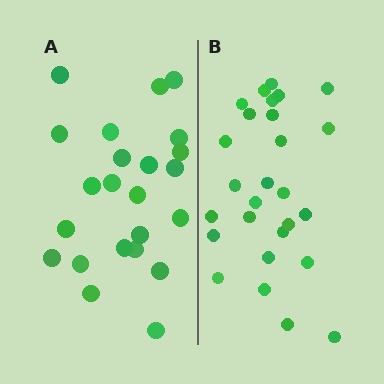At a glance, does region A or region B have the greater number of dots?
Region B (the right region) has more dots.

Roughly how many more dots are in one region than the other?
Region B has about 4 more dots than region A.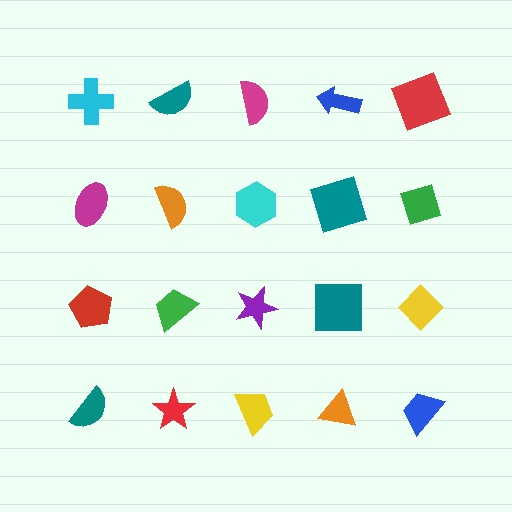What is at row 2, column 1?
A magenta ellipse.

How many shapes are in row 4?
5 shapes.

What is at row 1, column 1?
A cyan cross.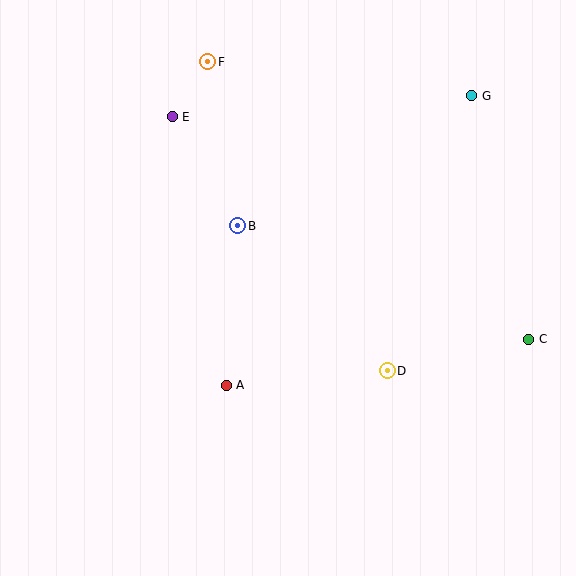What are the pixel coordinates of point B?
Point B is at (238, 226).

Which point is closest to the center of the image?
Point B at (238, 226) is closest to the center.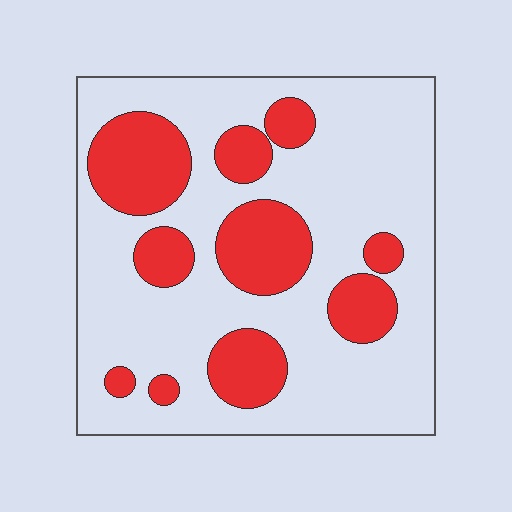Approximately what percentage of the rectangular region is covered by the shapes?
Approximately 30%.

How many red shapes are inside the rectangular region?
10.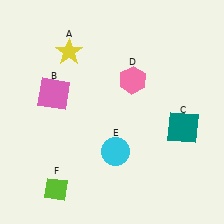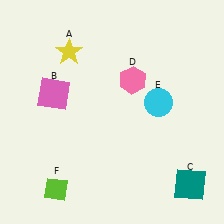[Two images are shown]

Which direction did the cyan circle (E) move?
The cyan circle (E) moved up.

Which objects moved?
The objects that moved are: the teal square (C), the cyan circle (E).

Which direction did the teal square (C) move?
The teal square (C) moved down.